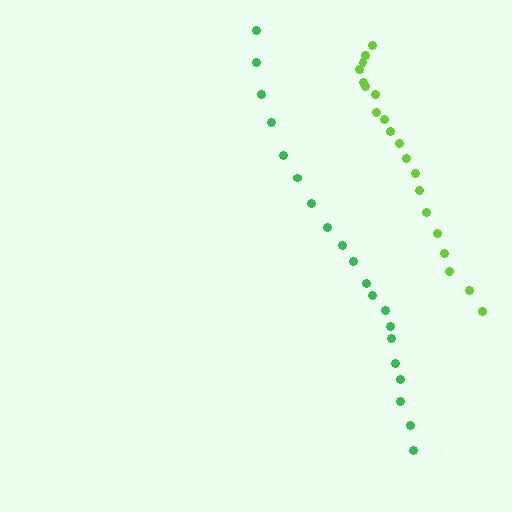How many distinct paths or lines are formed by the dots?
There are 2 distinct paths.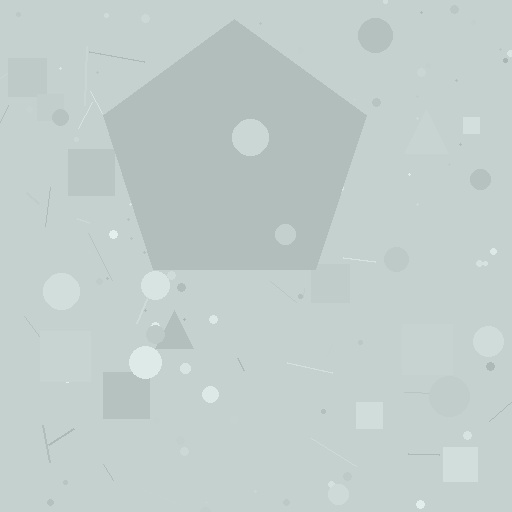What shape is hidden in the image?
A pentagon is hidden in the image.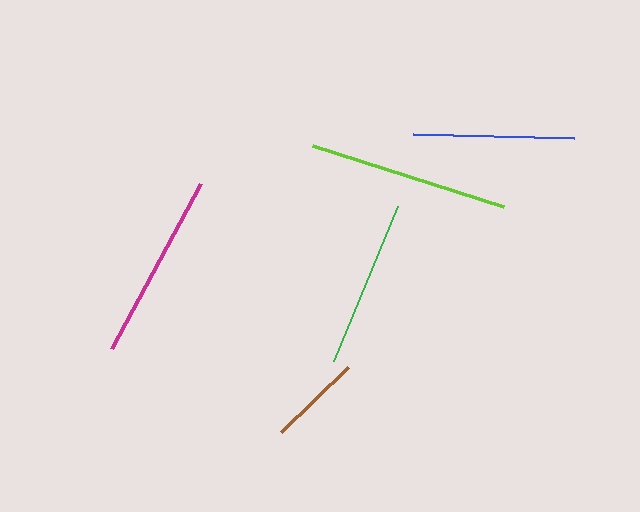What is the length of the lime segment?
The lime segment is approximately 200 pixels long.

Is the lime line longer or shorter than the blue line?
The lime line is longer than the blue line.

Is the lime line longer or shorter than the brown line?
The lime line is longer than the brown line.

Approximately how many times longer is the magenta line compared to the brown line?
The magenta line is approximately 2.0 times the length of the brown line.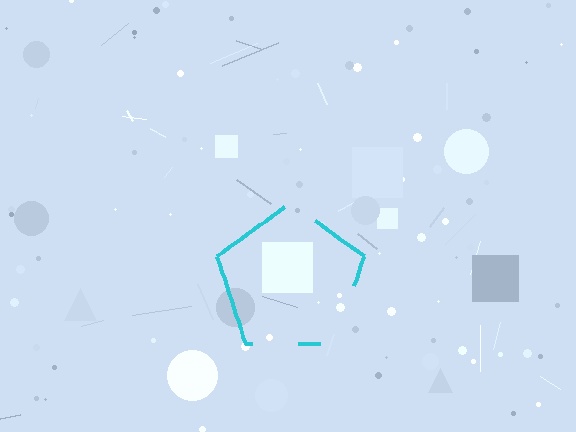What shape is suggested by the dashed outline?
The dashed outline suggests a pentagon.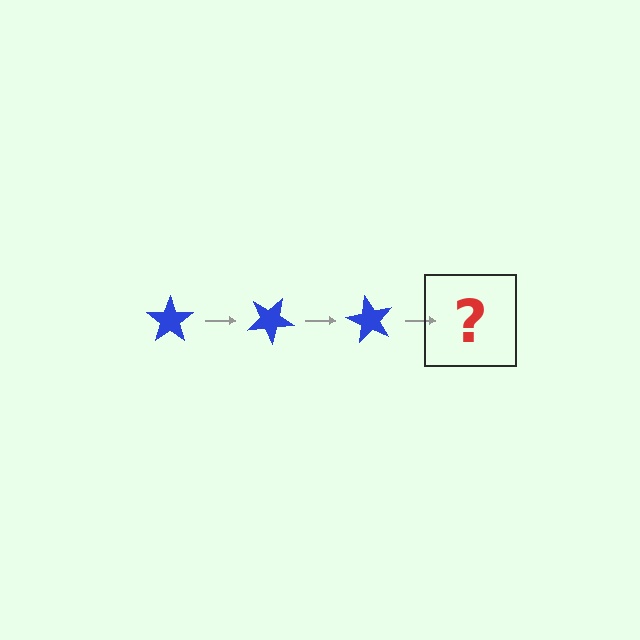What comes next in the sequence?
The next element should be a blue star rotated 90 degrees.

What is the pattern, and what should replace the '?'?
The pattern is that the star rotates 30 degrees each step. The '?' should be a blue star rotated 90 degrees.